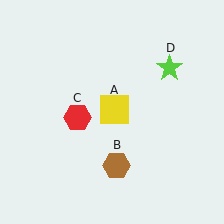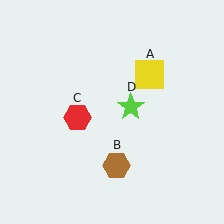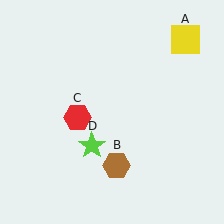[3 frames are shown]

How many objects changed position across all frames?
2 objects changed position: yellow square (object A), lime star (object D).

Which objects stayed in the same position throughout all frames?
Brown hexagon (object B) and red hexagon (object C) remained stationary.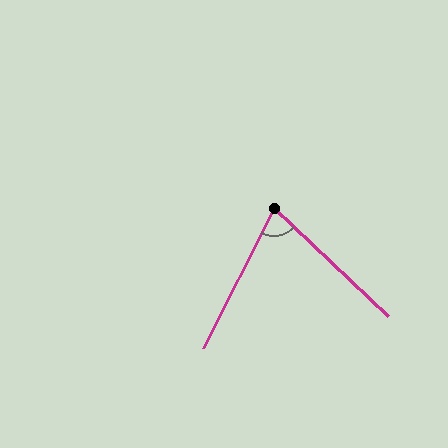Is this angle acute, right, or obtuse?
It is acute.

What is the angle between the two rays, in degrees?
Approximately 74 degrees.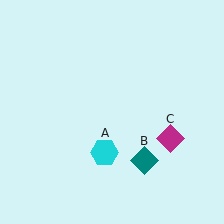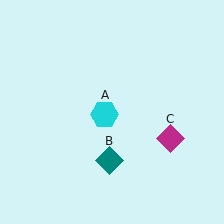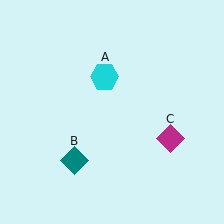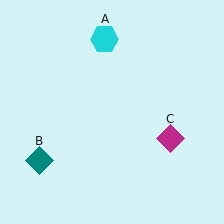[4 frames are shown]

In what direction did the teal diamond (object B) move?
The teal diamond (object B) moved left.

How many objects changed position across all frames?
2 objects changed position: cyan hexagon (object A), teal diamond (object B).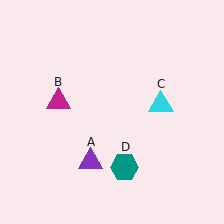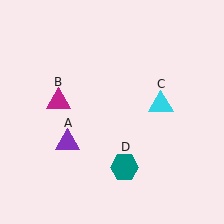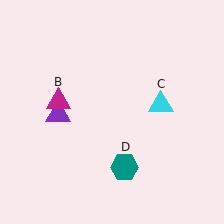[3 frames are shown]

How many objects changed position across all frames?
1 object changed position: purple triangle (object A).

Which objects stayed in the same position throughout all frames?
Magenta triangle (object B) and cyan triangle (object C) and teal hexagon (object D) remained stationary.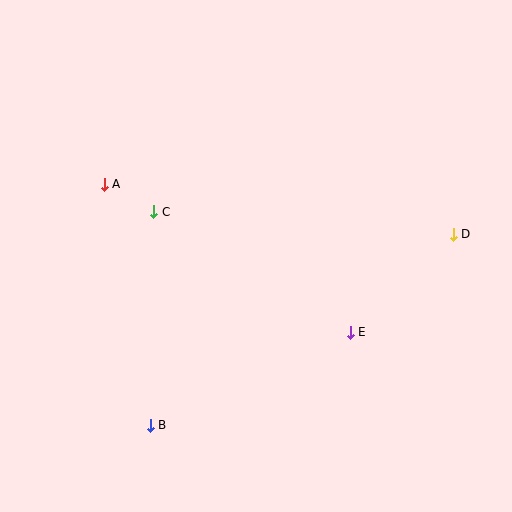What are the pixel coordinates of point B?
Point B is at (150, 425).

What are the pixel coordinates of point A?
Point A is at (104, 184).